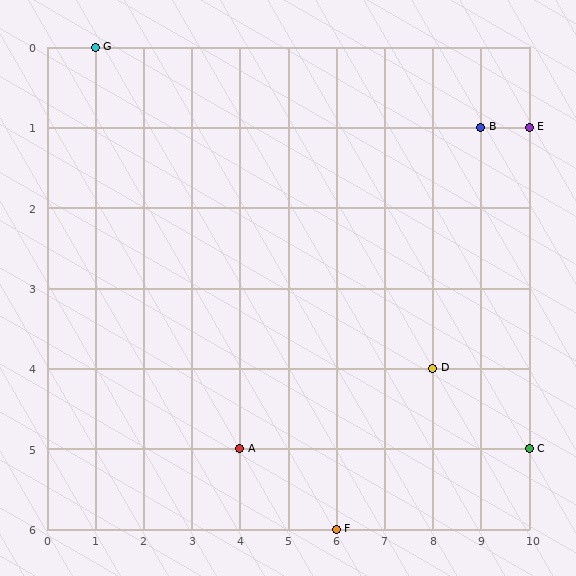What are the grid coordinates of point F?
Point F is at grid coordinates (6, 6).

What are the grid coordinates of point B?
Point B is at grid coordinates (9, 1).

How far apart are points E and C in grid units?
Points E and C are 4 rows apart.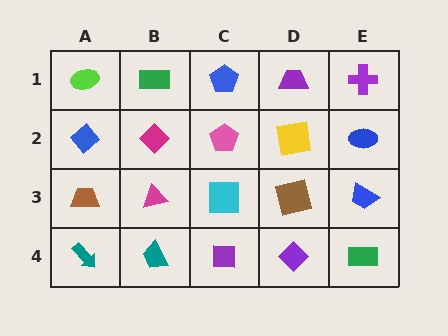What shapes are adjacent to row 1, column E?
A blue ellipse (row 2, column E), a purple trapezoid (row 1, column D).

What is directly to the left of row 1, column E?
A purple trapezoid.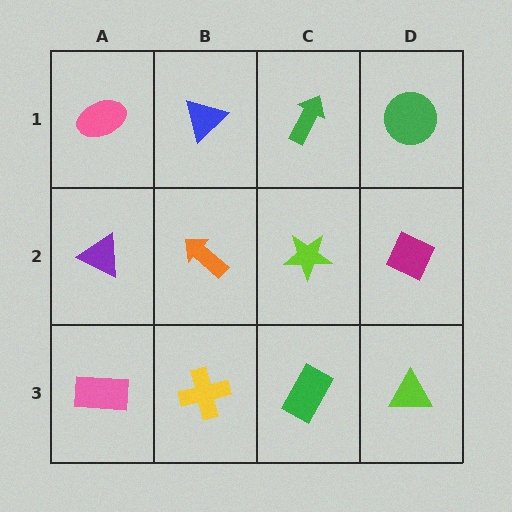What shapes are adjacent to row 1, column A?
A purple triangle (row 2, column A), a blue triangle (row 1, column B).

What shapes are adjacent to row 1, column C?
A lime star (row 2, column C), a blue triangle (row 1, column B), a green circle (row 1, column D).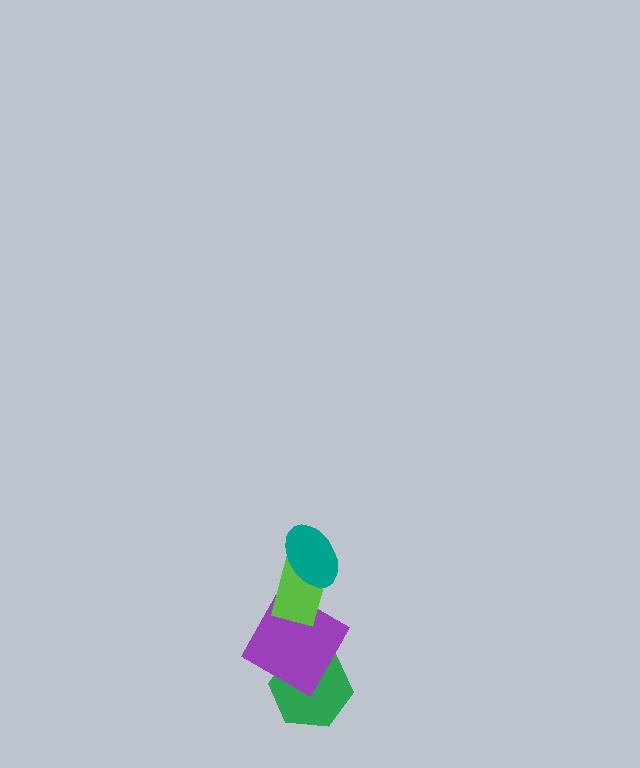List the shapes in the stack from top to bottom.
From top to bottom: the teal ellipse, the lime rectangle, the purple square, the green hexagon.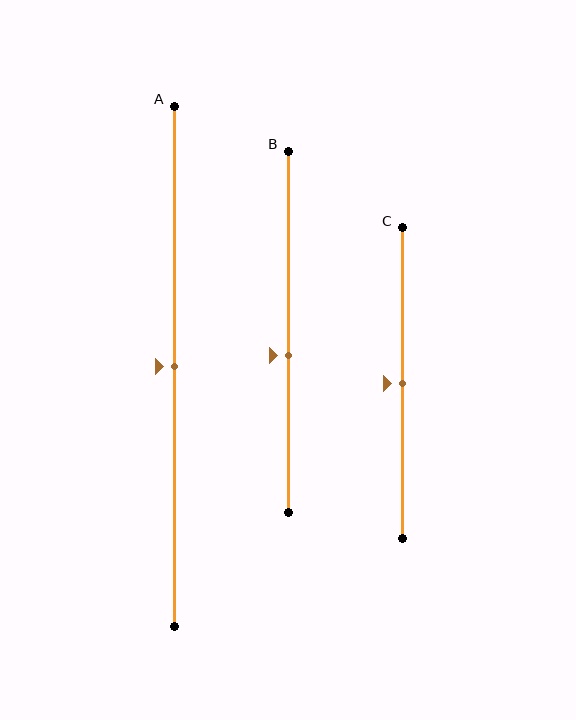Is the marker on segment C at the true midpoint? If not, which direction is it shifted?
Yes, the marker on segment C is at the true midpoint.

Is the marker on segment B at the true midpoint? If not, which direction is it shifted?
No, the marker on segment B is shifted downward by about 6% of the segment length.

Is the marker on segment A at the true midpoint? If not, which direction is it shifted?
Yes, the marker on segment A is at the true midpoint.